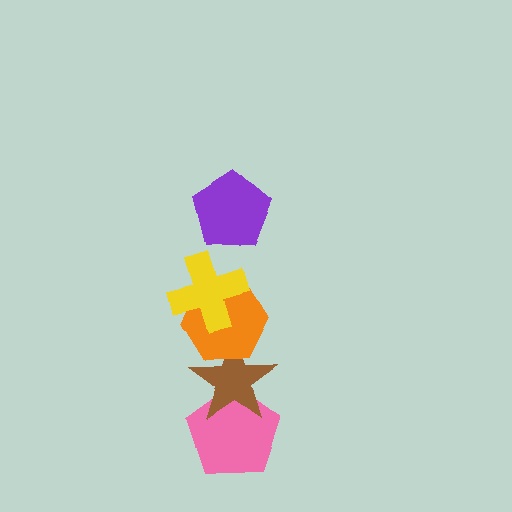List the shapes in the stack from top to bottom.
From top to bottom: the purple pentagon, the yellow cross, the orange hexagon, the brown star, the pink pentagon.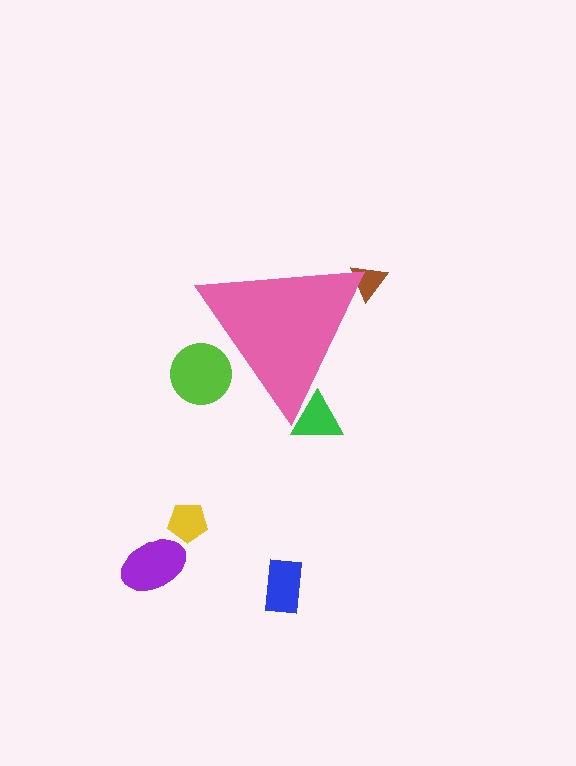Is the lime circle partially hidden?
Yes, the lime circle is partially hidden behind the pink triangle.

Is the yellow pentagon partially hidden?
No, the yellow pentagon is fully visible.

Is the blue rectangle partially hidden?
No, the blue rectangle is fully visible.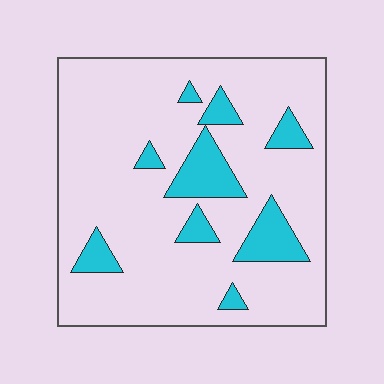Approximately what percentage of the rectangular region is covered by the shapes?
Approximately 15%.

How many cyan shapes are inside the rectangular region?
9.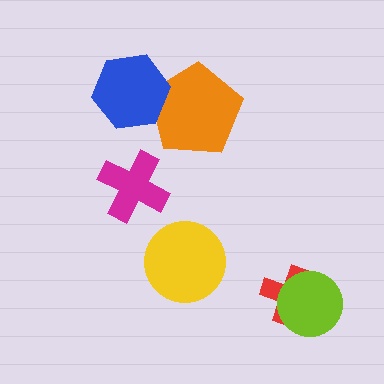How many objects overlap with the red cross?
1 object overlaps with the red cross.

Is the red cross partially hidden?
Yes, it is partially covered by another shape.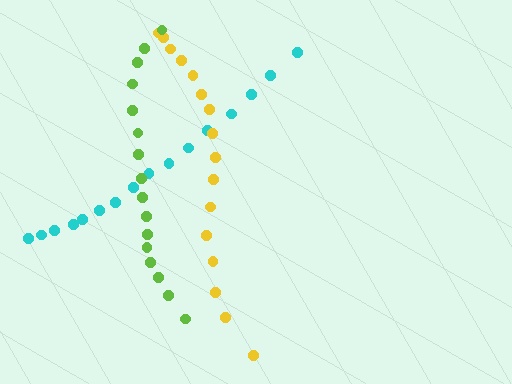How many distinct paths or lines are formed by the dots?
There are 3 distinct paths.